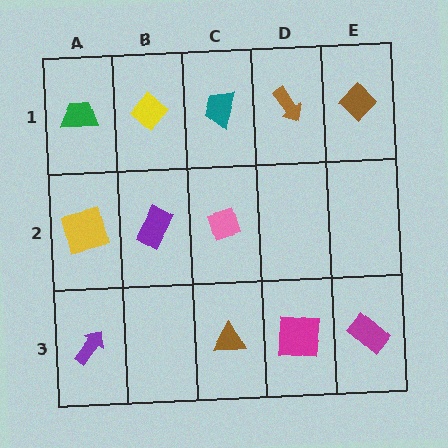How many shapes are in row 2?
3 shapes.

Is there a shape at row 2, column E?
No, that cell is empty.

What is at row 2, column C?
A pink diamond.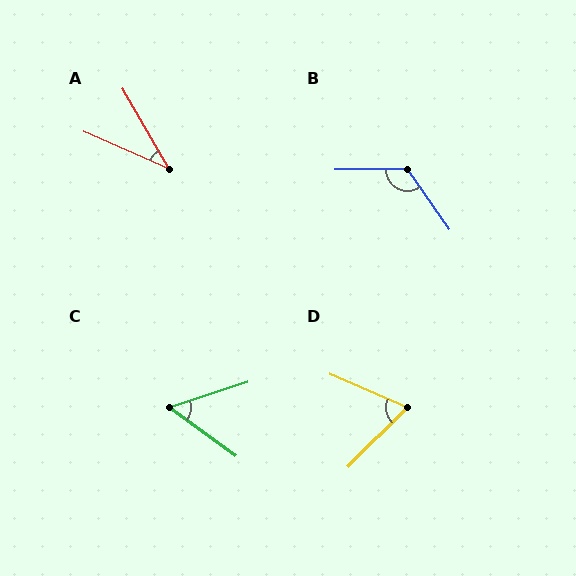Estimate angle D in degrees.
Approximately 68 degrees.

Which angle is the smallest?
A, at approximately 36 degrees.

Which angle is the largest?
B, at approximately 124 degrees.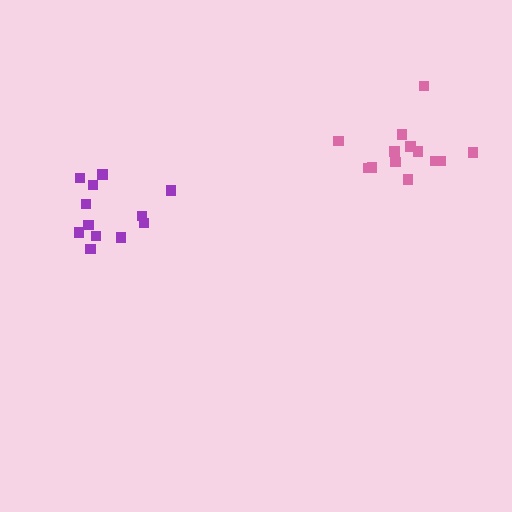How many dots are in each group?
Group 1: 12 dots, Group 2: 13 dots (25 total).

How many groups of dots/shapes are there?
There are 2 groups.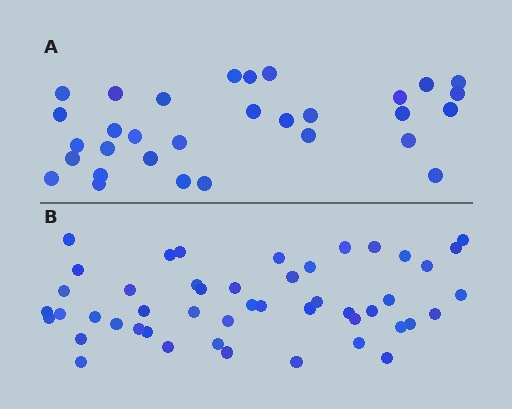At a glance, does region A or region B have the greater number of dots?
Region B (the bottom region) has more dots.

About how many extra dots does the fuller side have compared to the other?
Region B has approximately 15 more dots than region A.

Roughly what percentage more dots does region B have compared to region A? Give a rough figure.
About 55% more.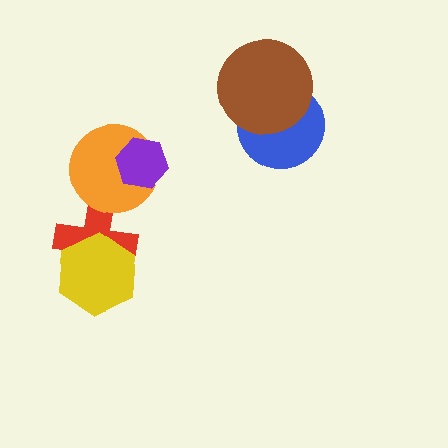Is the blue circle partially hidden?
Yes, it is partially covered by another shape.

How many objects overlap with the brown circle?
1 object overlaps with the brown circle.